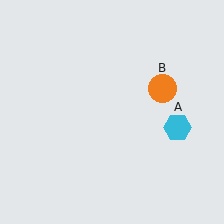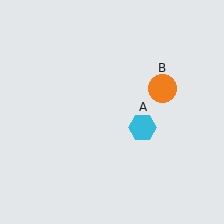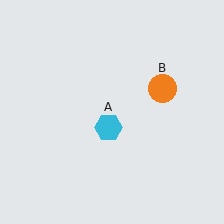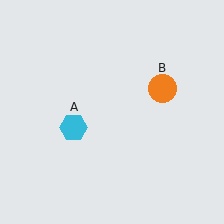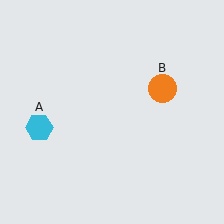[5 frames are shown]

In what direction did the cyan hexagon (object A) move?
The cyan hexagon (object A) moved left.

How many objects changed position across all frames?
1 object changed position: cyan hexagon (object A).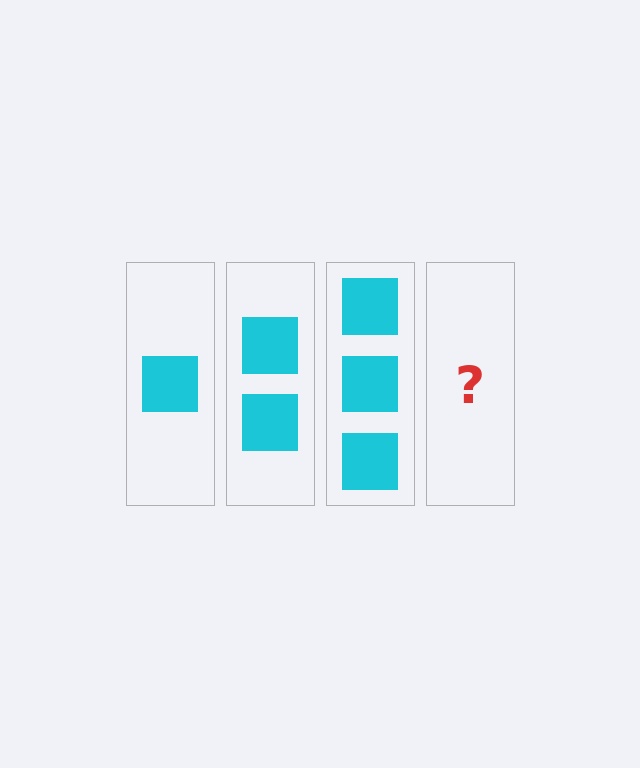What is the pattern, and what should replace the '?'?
The pattern is that each step adds one more square. The '?' should be 4 squares.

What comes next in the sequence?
The next element should be 4 squares.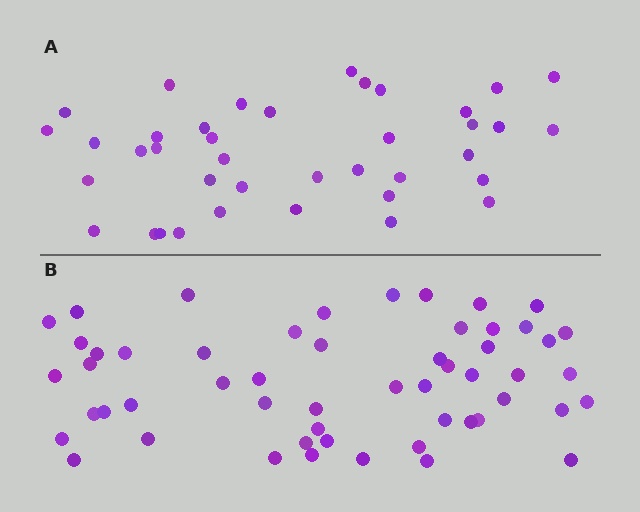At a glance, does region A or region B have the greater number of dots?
Region B (the bottom region) has more dots.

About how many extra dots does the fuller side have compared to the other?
Region B has approximately 15 more dots than region A.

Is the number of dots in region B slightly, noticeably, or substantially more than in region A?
Region B has noticeably more, but not dramatically so. The ratio is roughly 1.4 to 1.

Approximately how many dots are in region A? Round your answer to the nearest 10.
About 40 dots. (The exact count is 39, which rounds to 40.)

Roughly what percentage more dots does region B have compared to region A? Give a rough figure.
About 40% more.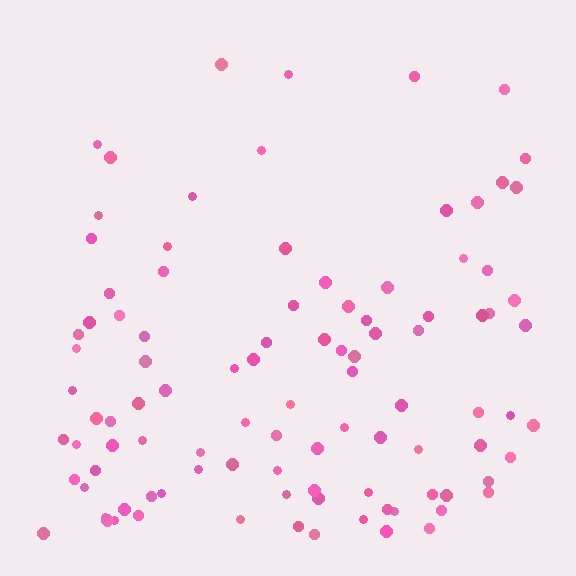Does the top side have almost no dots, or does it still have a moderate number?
Still a moderate number, just noticeably fewer than the bottom.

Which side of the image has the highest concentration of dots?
The bottom.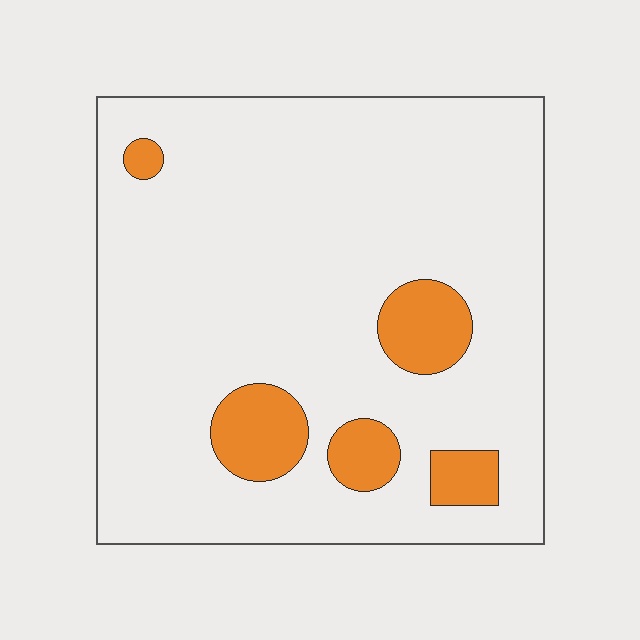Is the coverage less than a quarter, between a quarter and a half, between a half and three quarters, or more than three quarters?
Less than a quarter.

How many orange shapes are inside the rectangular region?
5.